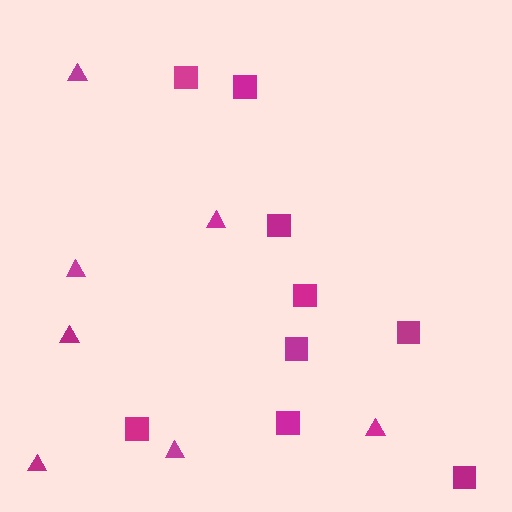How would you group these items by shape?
There are 2 groups: one group of triangles (7) and one group of squares (9).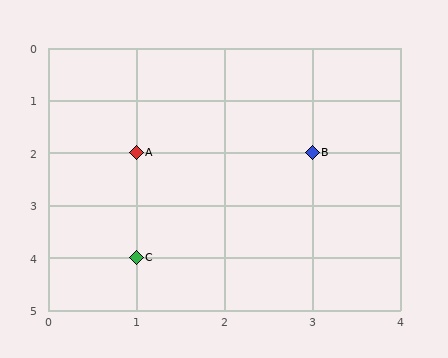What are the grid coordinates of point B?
Point B is at grid coordinates (3, 2).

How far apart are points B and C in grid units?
Points B and C are 2 columns and 2 rows apart (about 2.8 grid units diagonally).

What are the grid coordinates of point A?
Point A is at grid coordinates (1, 2).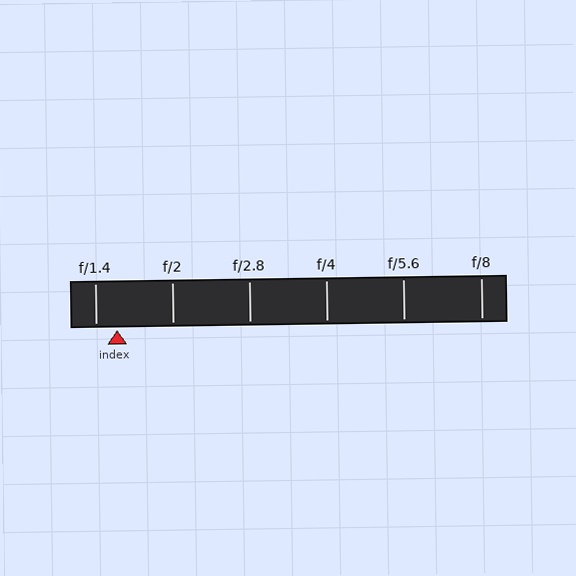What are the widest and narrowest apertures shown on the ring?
The widest aperture shown is f/1.4 and the narrowest is f/8.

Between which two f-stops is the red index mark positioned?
The index mark is between f/1.4 and f/2.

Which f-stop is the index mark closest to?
The index mark is closest to f/1.4.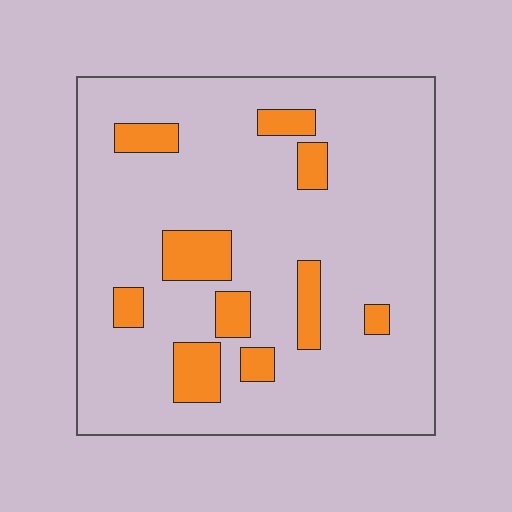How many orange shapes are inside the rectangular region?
10.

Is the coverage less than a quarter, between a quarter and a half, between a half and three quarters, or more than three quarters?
Less than a quarter.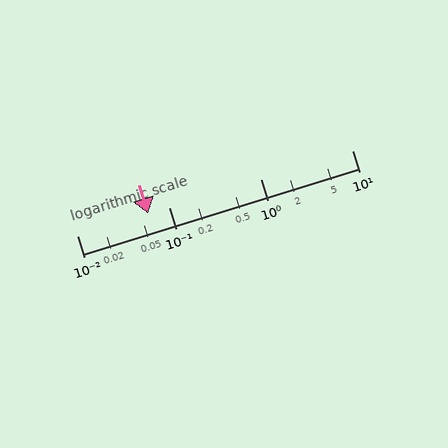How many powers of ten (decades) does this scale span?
The scale spans 3 decades, from 0.01 to 10.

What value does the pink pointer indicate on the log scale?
The pointer indicates approximately 0.059.